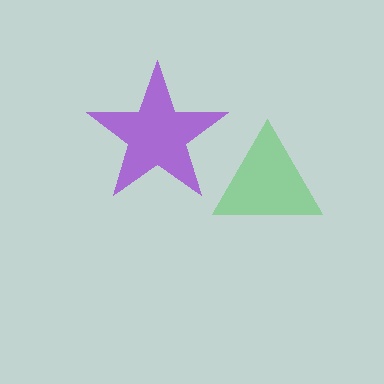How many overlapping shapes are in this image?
There are 2 overlapping shapes in the image.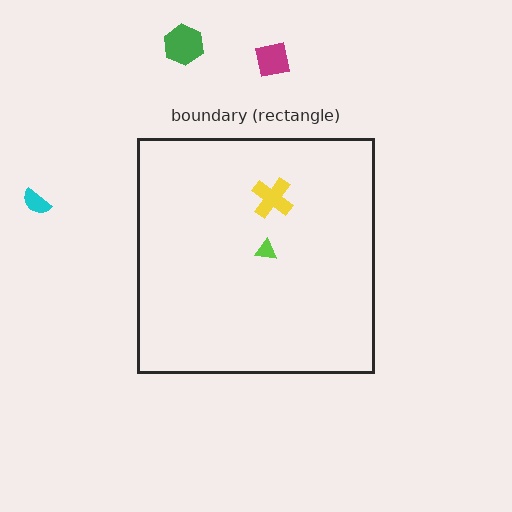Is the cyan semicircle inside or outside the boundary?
Outside.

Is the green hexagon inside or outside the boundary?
Outside.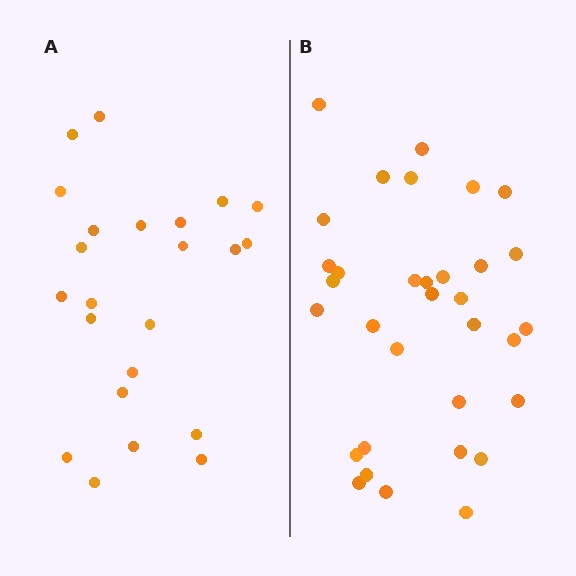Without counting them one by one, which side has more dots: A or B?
Region B (the right region) has more dots.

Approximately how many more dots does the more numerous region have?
Region B has roughly 10 or so more dots than region A.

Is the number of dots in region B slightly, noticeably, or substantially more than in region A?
Region B has noticeably more, but not dramatically so. The ratio is roughly 1.4 to 1.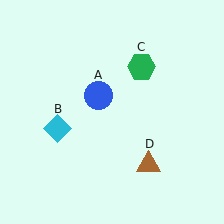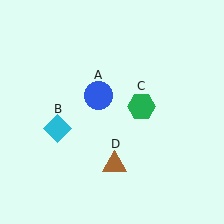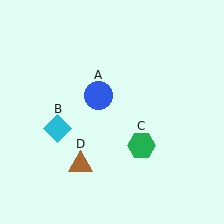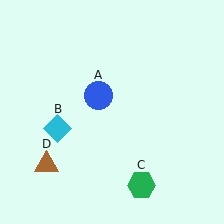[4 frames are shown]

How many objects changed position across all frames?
2 objects changed position: green hexagon (object C), brown triangle (object D).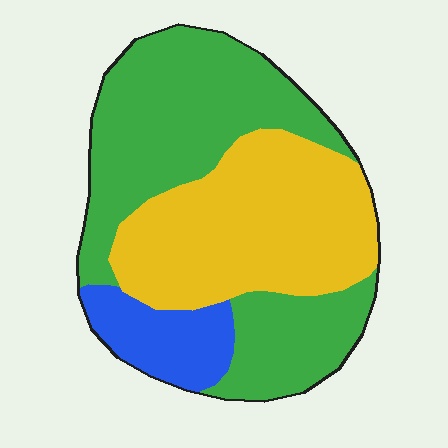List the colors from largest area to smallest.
From largest to smallest: green, yellow, blue.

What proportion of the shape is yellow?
Yellow covers about 40% of the shape.